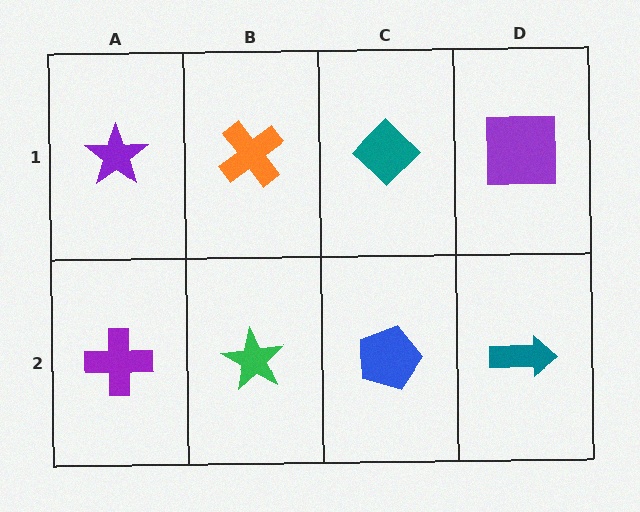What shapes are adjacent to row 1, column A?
A purple cross (row 2, column A), an orange cross (row 1, column B).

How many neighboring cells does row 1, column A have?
2.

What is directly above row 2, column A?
A purple star.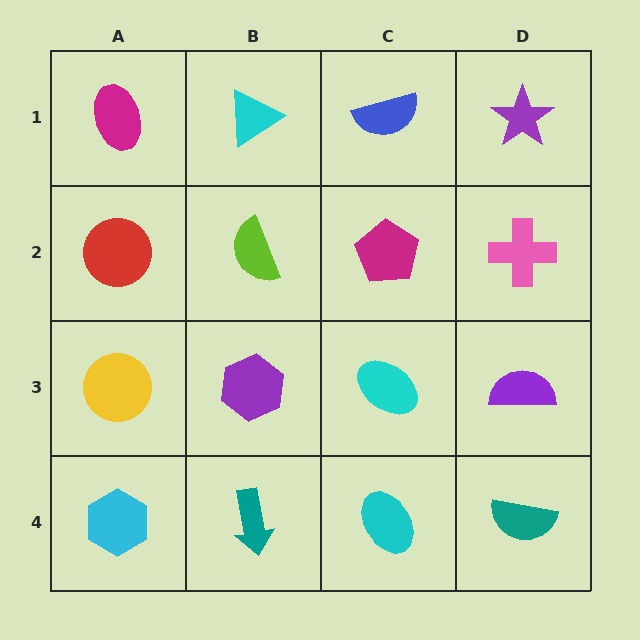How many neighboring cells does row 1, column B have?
3.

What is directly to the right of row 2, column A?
A lime semicircle.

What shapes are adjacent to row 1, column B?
A lime semicircle (row 2, column B), a magenta ellipse (row 1, column A), a blue semicircle (row 1, column C).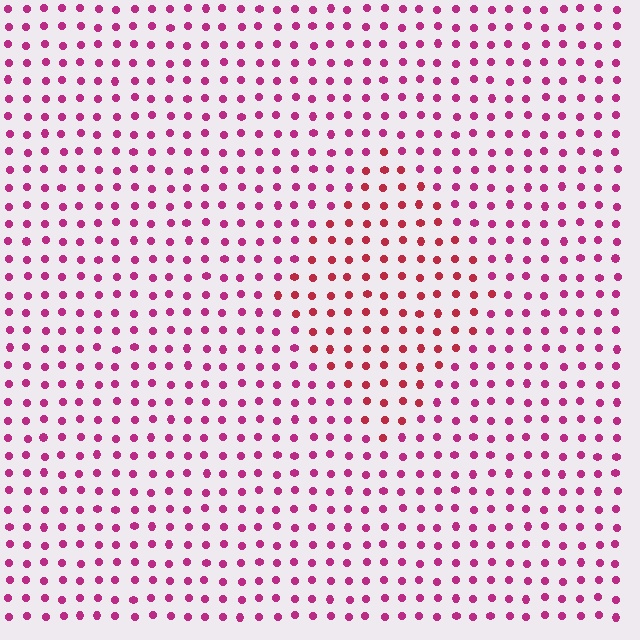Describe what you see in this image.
The image is filled with small magenta elements in a uniform arrangement. A diamond-shaped region is visible where the elements are tinted to a slightly different hue, forming a subtle color boundary.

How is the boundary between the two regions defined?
The boundary is defined purely by a slight shift in hue (about 28 degrees). Spacing, size, and orientation are identical on both sides.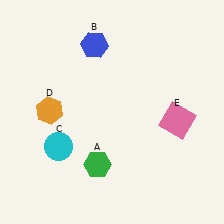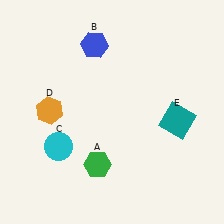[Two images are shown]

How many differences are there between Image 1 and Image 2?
There is 1 difference between the two images.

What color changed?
The square (E) changed from pink in Image 1 to teal in Image 2.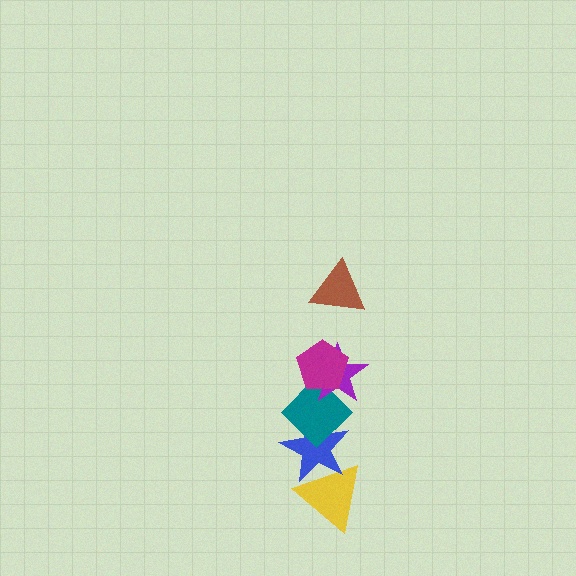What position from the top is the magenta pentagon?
The magenta pentagon is 2nd from the top.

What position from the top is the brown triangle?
The brown triangle is 1st from the top.